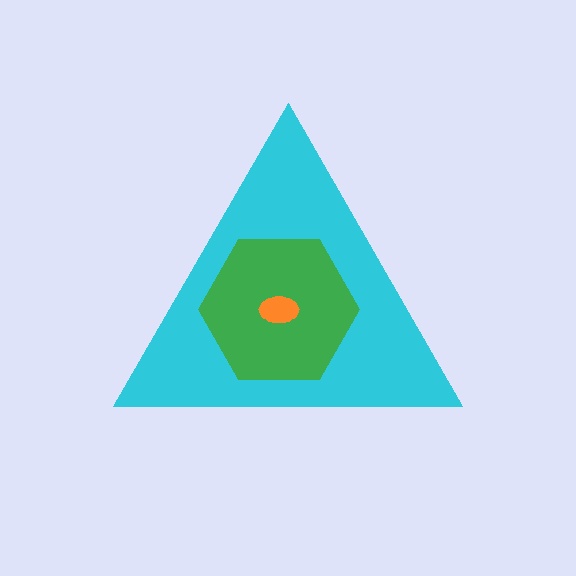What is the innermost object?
The orange ellipse.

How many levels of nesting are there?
3.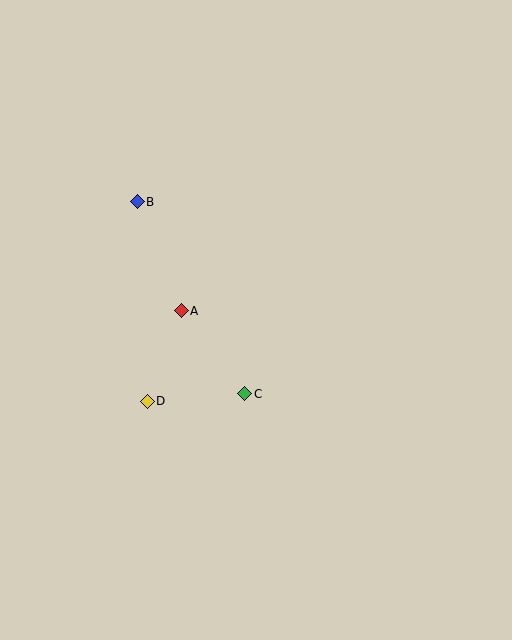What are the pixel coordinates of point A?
Point A is at (181, 311).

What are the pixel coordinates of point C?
Point C is at (245, 394).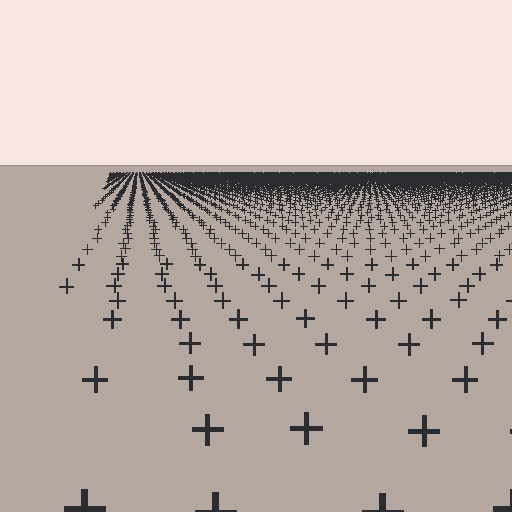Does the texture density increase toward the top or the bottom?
Density increases toward the top.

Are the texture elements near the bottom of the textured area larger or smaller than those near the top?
Larger. Near the bottom, elements are closer to the viewer and appear at a bigger on-screen size.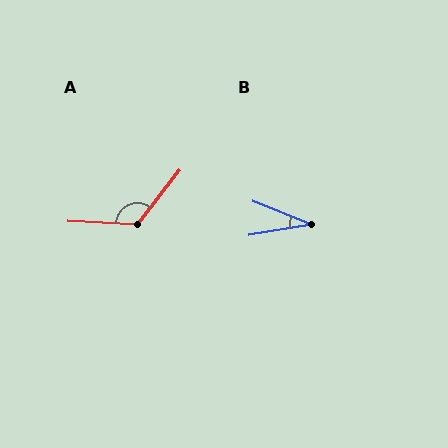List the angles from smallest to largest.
B (31°), A (125°).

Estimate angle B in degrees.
Approximately 31 degrees.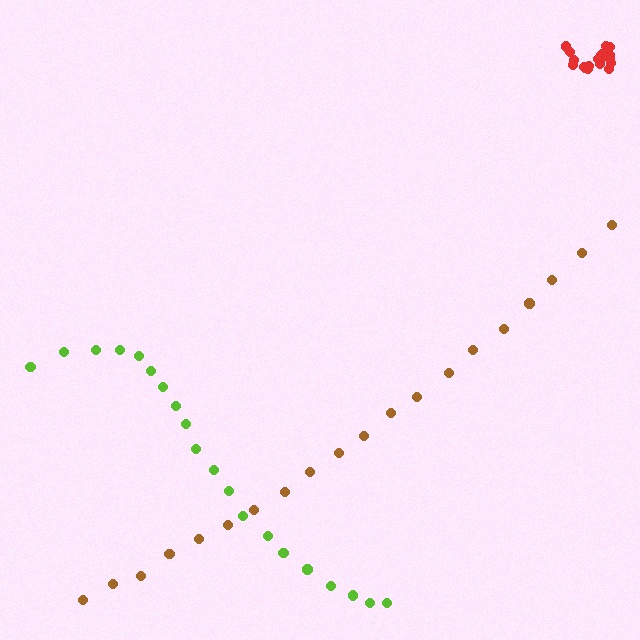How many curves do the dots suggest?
There are 3 distinct paths.